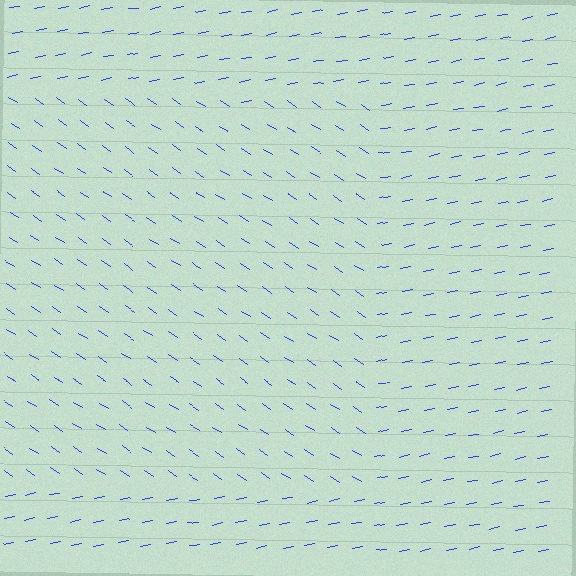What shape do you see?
I see a rectangle.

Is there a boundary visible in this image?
Yes, there is a texture boundary formed by a change in line orientation.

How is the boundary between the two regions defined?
The boundary is defined purely by a change in line orientation (approximately 45 degrees difference). All lines are the same color and thickness.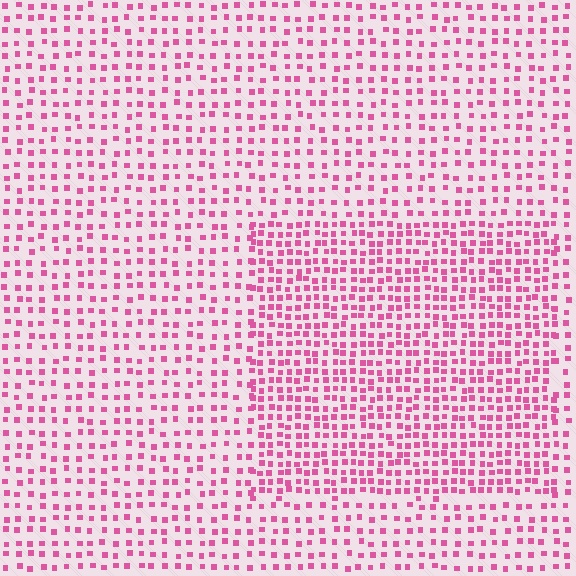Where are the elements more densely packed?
The elements are more densely packed inside the rectangle boundary.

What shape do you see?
I see a rectangle.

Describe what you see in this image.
The image contains small pink elements arranged at two different densities. A rectangle-shaped region is visible where the elements are more densely packed than the surrounding area.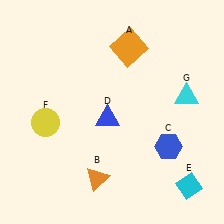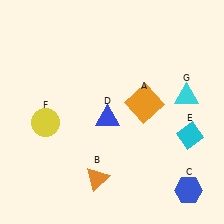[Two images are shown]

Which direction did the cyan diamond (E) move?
The cyan diamond (E) moved up.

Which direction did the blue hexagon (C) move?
The blue hexagon (C) moved down.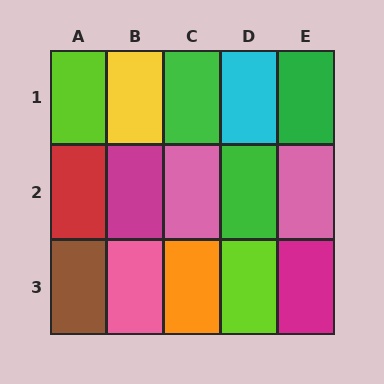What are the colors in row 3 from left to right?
Brown, pink, orange, lime, magenta.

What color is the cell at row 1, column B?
Yellow.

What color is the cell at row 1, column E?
Green.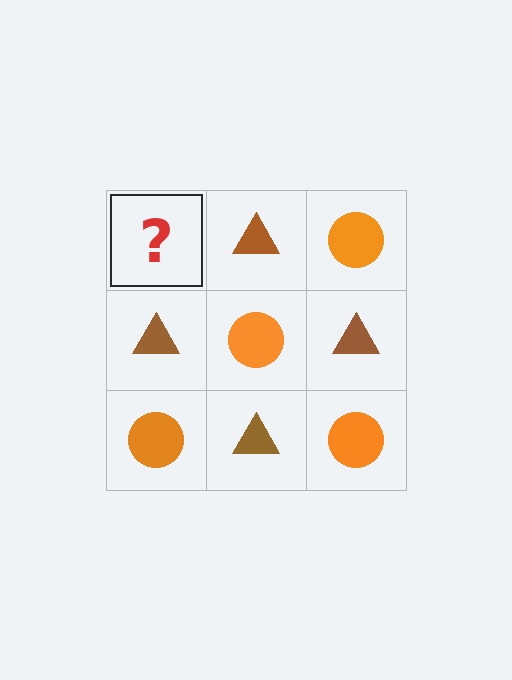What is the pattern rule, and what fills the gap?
The rule is that it alternates orange circle and brown triangle in a checkerboard pattern. The gap should be filled with an orange circle.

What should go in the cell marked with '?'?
The missing cell should contain an orange circle.